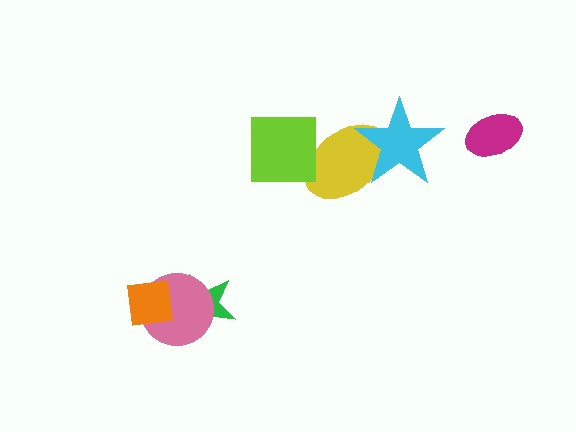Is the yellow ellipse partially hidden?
Yes, it is partially covered by another shape.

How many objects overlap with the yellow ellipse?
2 objects overlap with the yellow ellipse.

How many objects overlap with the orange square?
2 objects overlap with the orange square.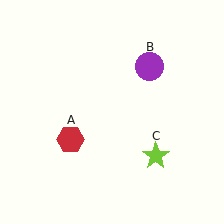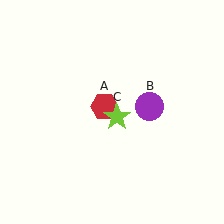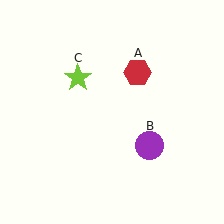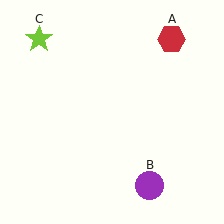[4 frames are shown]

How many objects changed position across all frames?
3 objects changed position: red hexagon (object A), purple circle (object B), lime star (object C).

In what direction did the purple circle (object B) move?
The purple circle (object B) moved down.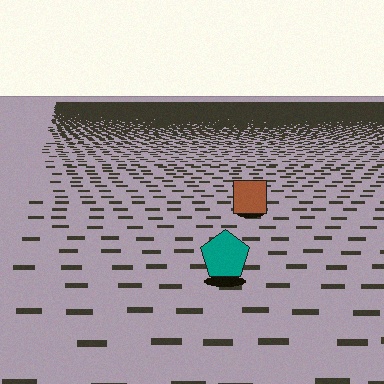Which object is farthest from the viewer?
The brown square is farthest from the viewer. It appears smaller and the ground texture around it is denser.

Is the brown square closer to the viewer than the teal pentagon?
No. The teal pentagon is closer — you can tell from the texture gradient: the ground texture is coarser near it.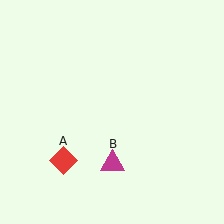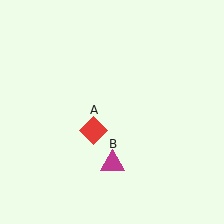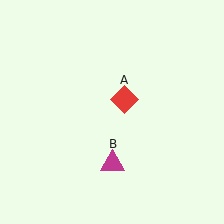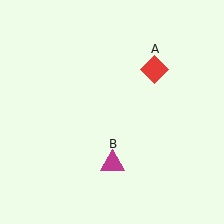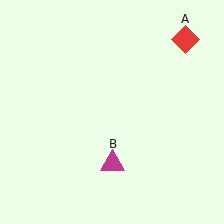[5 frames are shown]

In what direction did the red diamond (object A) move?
The red diamond (object A) moved up and to the right.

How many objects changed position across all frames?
1 object changed position: red diamond (object A).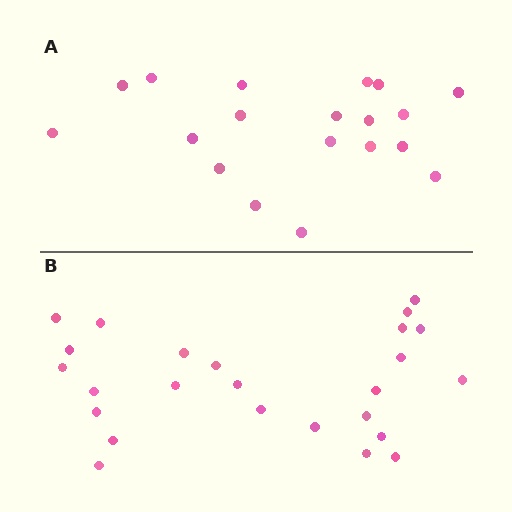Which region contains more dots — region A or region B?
Region B (the bottom region) has more dots.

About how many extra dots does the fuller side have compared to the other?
Region B has about 6 more dots than region A.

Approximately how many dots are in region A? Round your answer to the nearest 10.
About 20 dots. (The exact count is 19, which rounds to 20.)